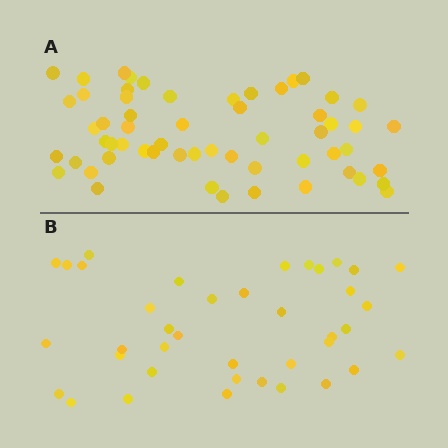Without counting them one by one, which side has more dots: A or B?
Region A (the top region) has more dots.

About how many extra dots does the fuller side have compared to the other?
Region A has approximately 20 more dots than region B.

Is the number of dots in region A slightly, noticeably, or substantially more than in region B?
Region A has substantially more. The ratio is roughly 1.5 to 1.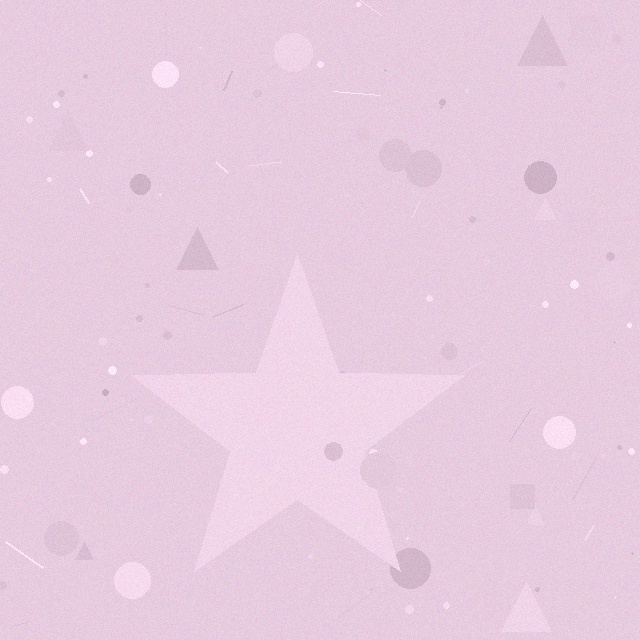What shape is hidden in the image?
A star is hidden in the image.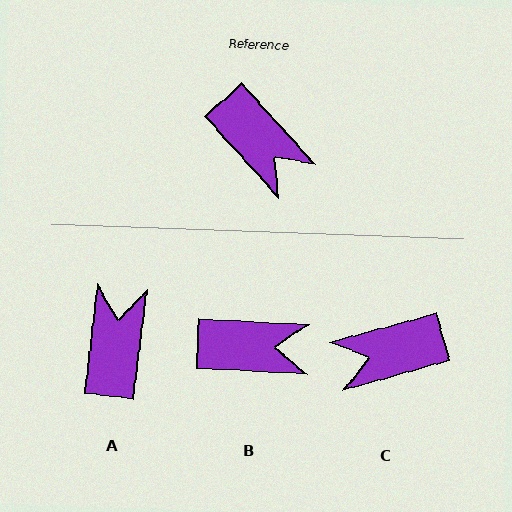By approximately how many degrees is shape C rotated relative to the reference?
Approximately 117 degrees clockwise.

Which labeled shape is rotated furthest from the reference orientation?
A, about 131 degrees away.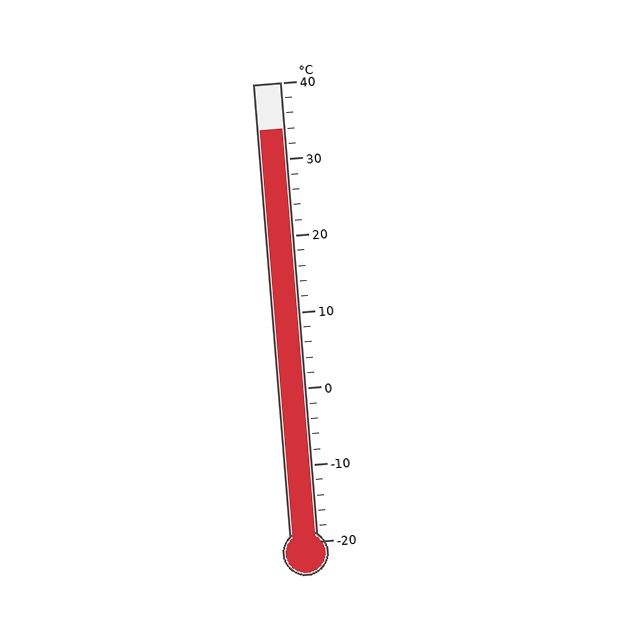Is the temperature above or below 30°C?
The temperature is above 30°C.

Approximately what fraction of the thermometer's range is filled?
The thermometer is filled to approximately 90% of its range.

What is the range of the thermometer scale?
The thermometer scale ranges from -20°C to 40°C.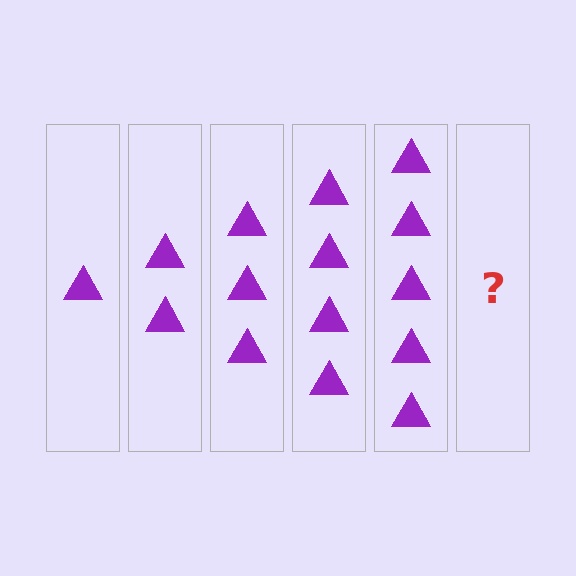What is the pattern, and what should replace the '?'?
The pattern is that each step adds one more triangle. The '?' should be 6 triangles.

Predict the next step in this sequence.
The next step is 6 triangles.